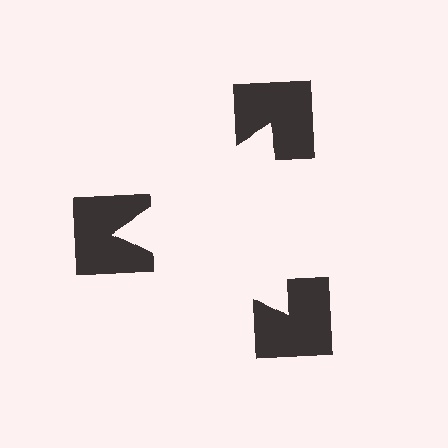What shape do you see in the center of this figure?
An illusory triangle — its edges are inferred from the aligned wedge cuts in the notched squares, not physically drawn.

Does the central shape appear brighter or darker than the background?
It typically appears slightly brighter than the background, even though no actual brightness change is drawn.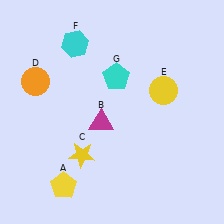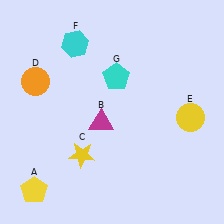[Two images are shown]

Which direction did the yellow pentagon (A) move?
The yellow pentagon (A) moved left.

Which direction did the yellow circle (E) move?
The yellow circle (E) moved down.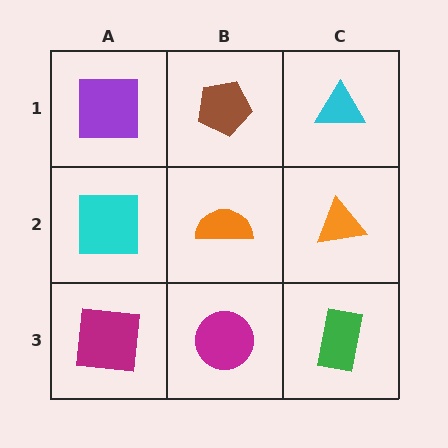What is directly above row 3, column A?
A cyan square.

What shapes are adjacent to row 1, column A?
A cyan square (row 2, column A), a brown pentagon (row 1, column B).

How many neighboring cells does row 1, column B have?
3.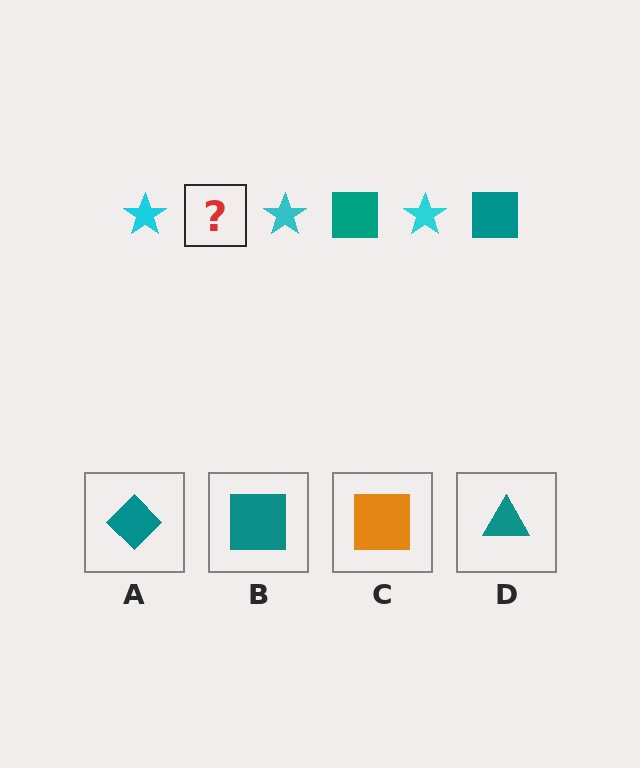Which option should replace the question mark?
Option B.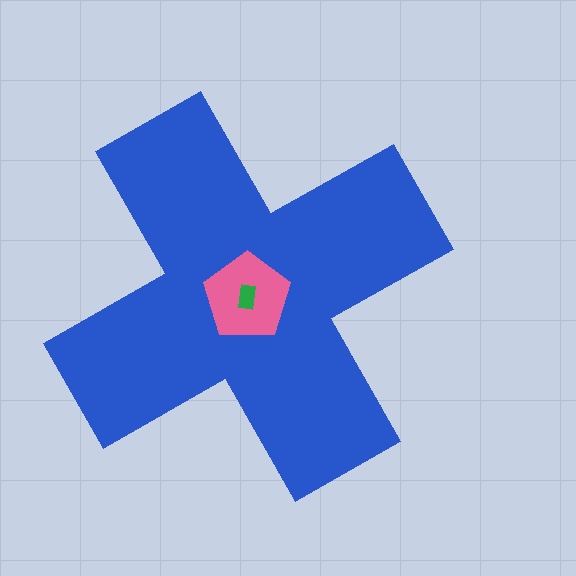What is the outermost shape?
The blue cross.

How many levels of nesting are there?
3.